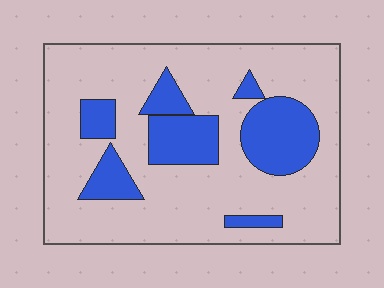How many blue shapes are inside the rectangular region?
7.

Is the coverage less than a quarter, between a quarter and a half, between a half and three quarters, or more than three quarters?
Less than a quarter.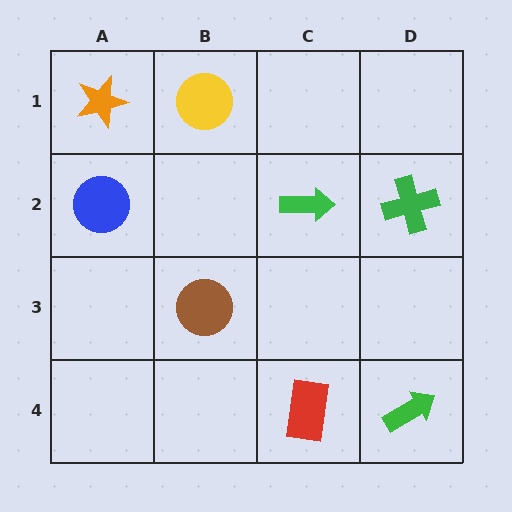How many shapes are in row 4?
2 shapes.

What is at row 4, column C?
A red rectangle.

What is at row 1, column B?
A yellow circle.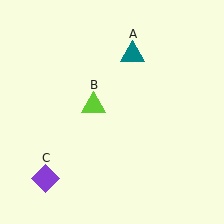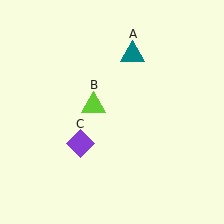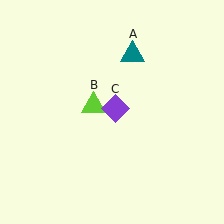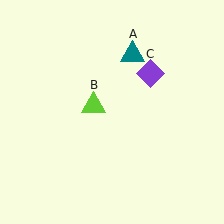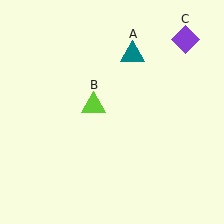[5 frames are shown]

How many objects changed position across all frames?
1 object changed position: purple diamond (object C).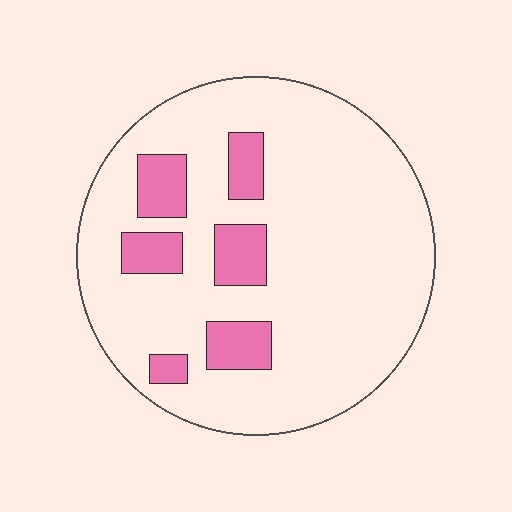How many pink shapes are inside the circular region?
6.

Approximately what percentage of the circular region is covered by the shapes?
Approximately 15%.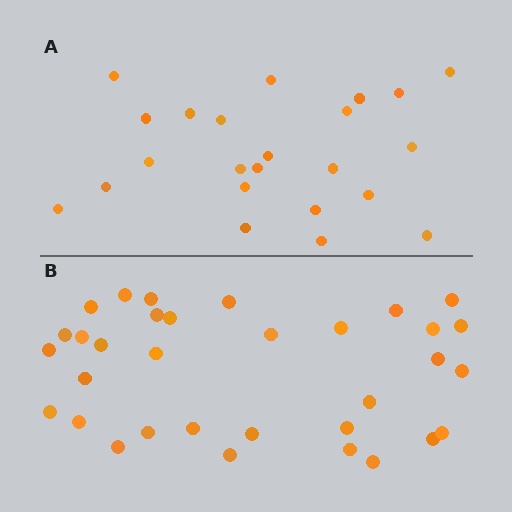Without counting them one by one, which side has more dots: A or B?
Region B (the bottom region) has more dots.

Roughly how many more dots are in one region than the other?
Region B has roughly 10 or so more dots than region A.